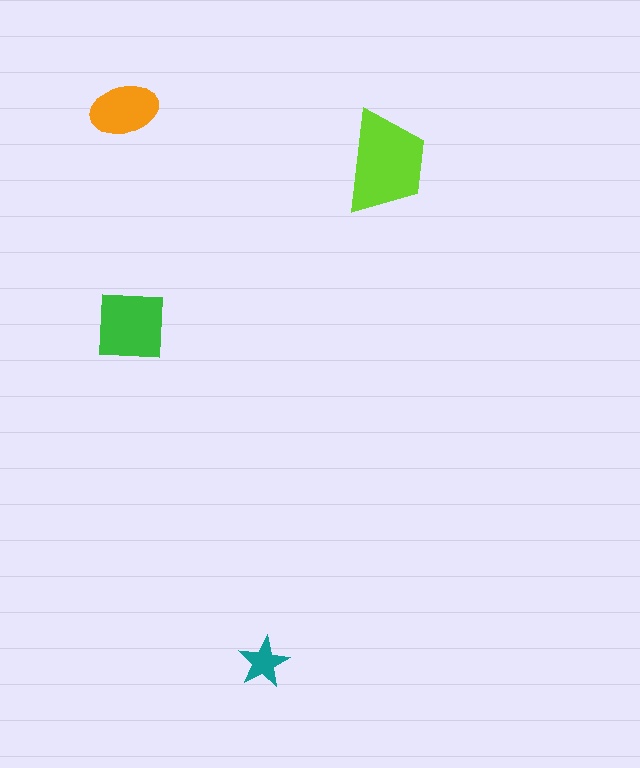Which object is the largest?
The lime trapezoid.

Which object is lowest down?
The teal star is bottommost.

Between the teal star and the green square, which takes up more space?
The green square.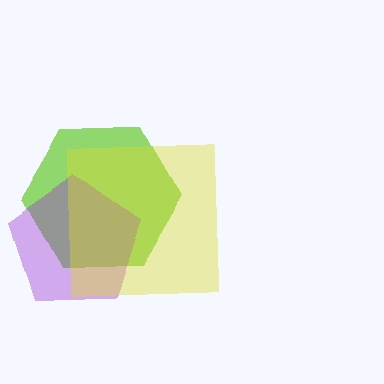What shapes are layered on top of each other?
The layered shapes are: a lime hexagon, a purple pentagon, a yellow square.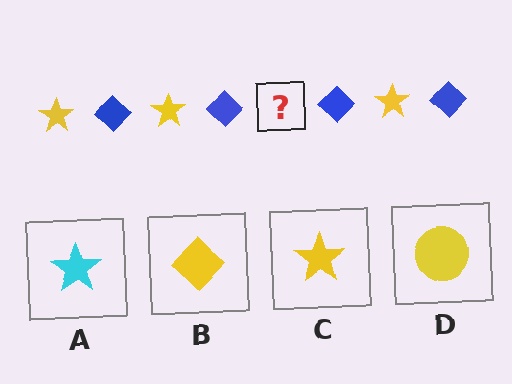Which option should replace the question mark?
Option C.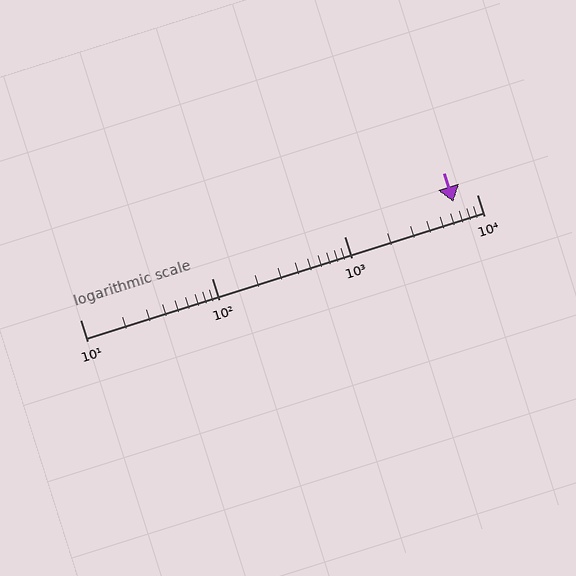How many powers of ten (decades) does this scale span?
The scale spans 3 decades, from 10 to 10000.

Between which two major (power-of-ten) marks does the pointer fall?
The pointer is between 1000 and 10000.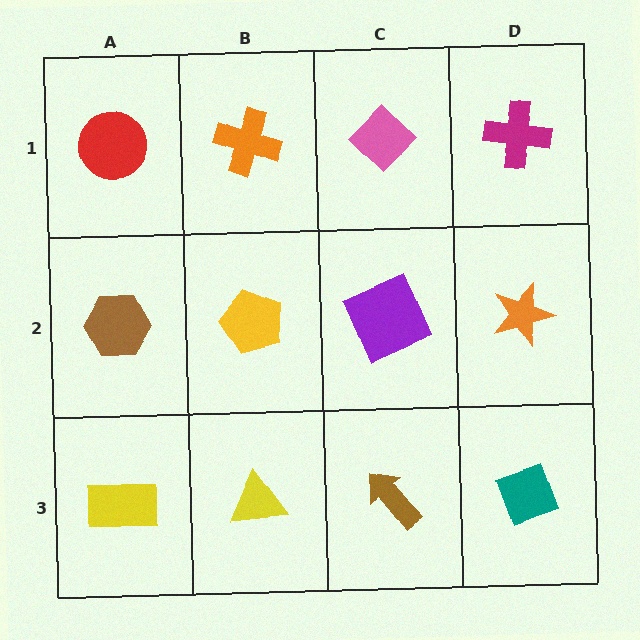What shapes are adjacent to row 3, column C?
A purple square (row 2, column C), a yellow triangle (row 3, column B), a teal diamond (row 3, column D).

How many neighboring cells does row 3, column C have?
3.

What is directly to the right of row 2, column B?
A purple square.